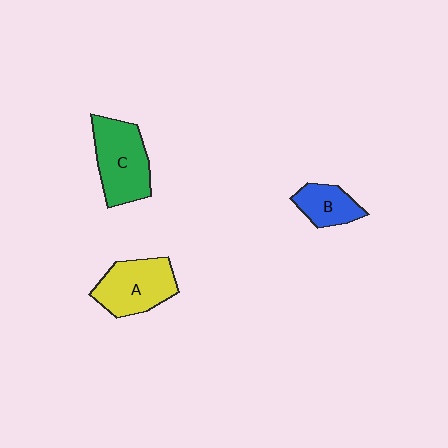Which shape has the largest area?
Shape C (green).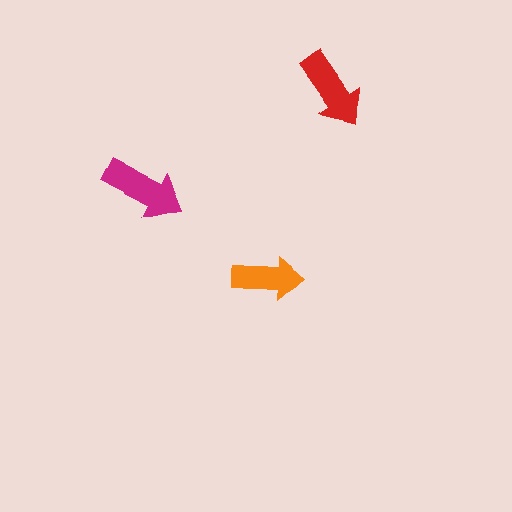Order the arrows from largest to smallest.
the magenta one, the red one, the orange one.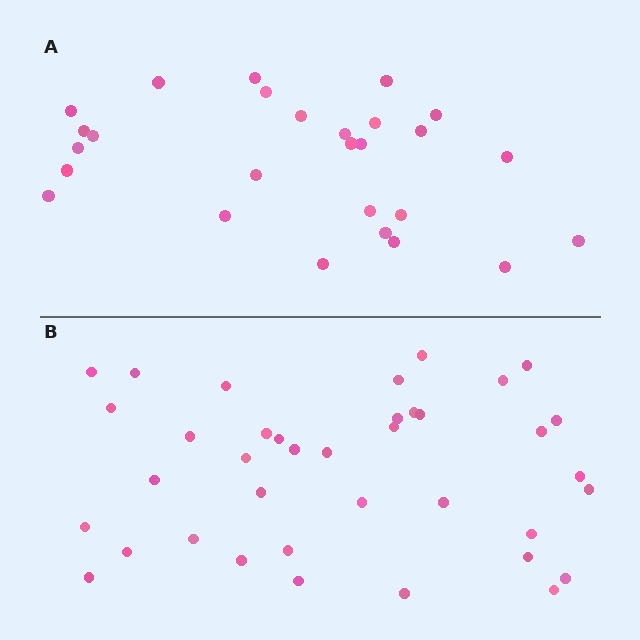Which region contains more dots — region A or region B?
Region B (the bottom region) has more dots.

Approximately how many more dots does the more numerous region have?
Region B has roughly 12 or so more dots than region A.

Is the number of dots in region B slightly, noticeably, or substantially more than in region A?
Region B has noticeably more, but not dramatically so. The ratio is roughly 1.4 to 1.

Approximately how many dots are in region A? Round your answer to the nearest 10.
About 30 dots. (The exact count is 27, which rounds to 30.)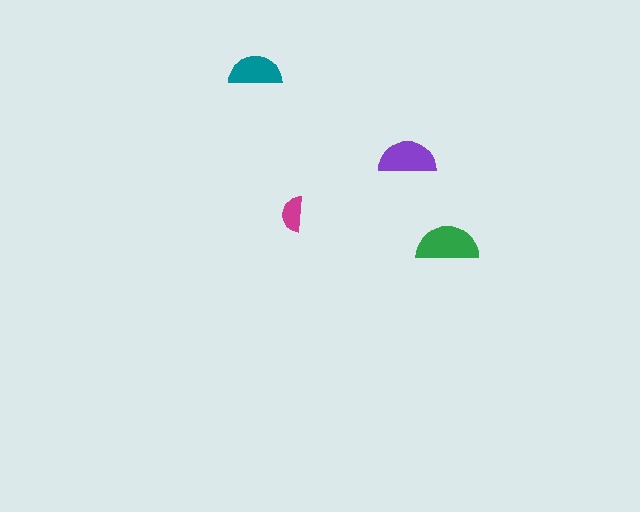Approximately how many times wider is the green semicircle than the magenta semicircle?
About 2 times wider.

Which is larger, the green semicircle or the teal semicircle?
The green one.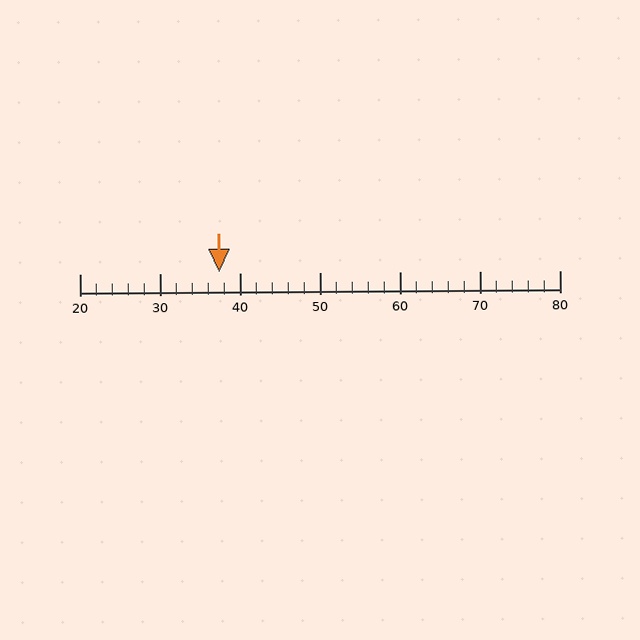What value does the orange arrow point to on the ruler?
The orange arrow points to approximately 37.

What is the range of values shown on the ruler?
The ruler shows values from 20 to 80.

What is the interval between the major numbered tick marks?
The major tick marks are spaced 10 units apart.